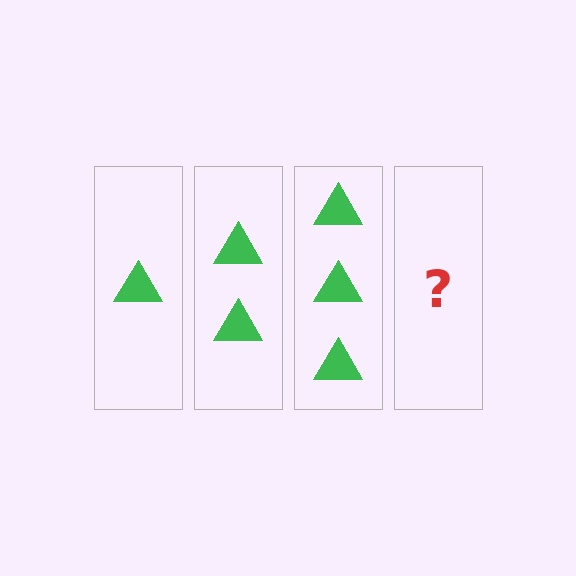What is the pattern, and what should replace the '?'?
The pattern is that each step adds one more triangle. The '?' should be 4 triangles.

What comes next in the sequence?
The next element should be 4 triangles.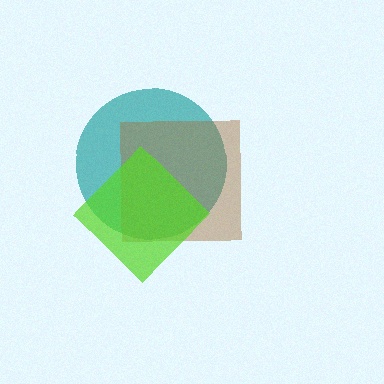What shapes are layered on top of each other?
The layered shapes are: a teal circle, a brown square, a lime diamond.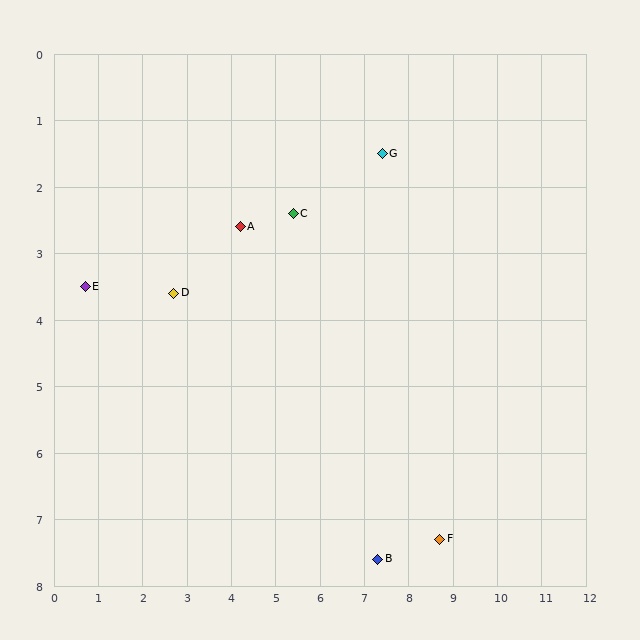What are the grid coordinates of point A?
Point A is at approximately (4.2, 2.6).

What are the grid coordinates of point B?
Point B is at approximately (7.3, 7.6).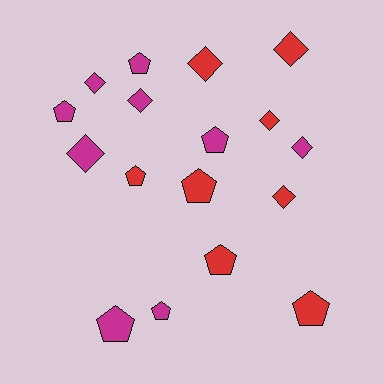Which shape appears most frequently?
Pentagon, with 9 objects.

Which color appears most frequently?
Magenta, with 9 objects.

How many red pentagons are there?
There are 4 red pentagons.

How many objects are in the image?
There are 17 objects.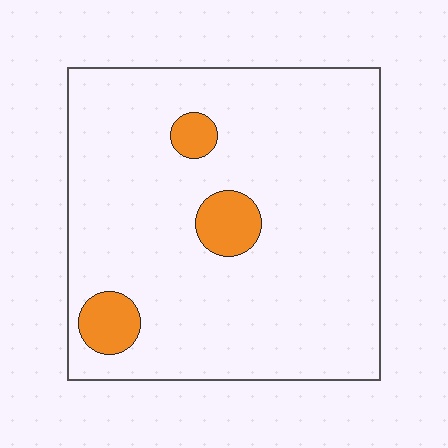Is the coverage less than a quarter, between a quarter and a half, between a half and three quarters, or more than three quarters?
Less than a quarter.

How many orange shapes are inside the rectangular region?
3.